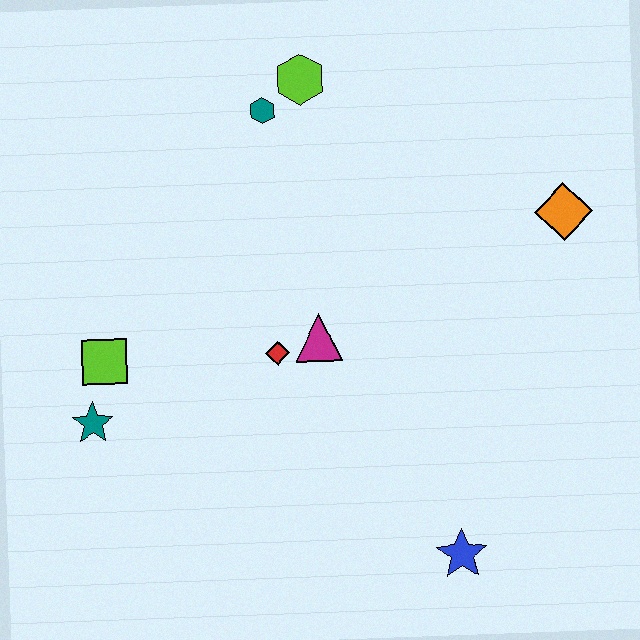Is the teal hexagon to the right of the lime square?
Yes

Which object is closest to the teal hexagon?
The lime hexagon is closest to the teal hexagon.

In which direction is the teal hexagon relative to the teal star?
The teal hexagon is above the teal star.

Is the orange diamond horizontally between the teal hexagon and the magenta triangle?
No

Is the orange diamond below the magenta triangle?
No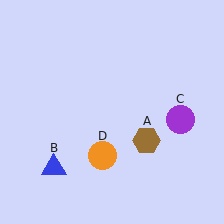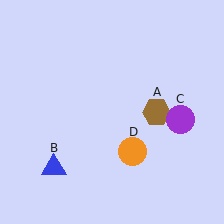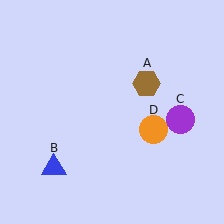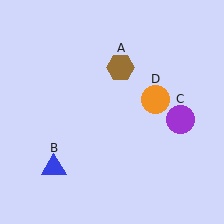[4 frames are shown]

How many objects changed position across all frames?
2 objects changed position: brown hexagon (object A), orange circle (object D).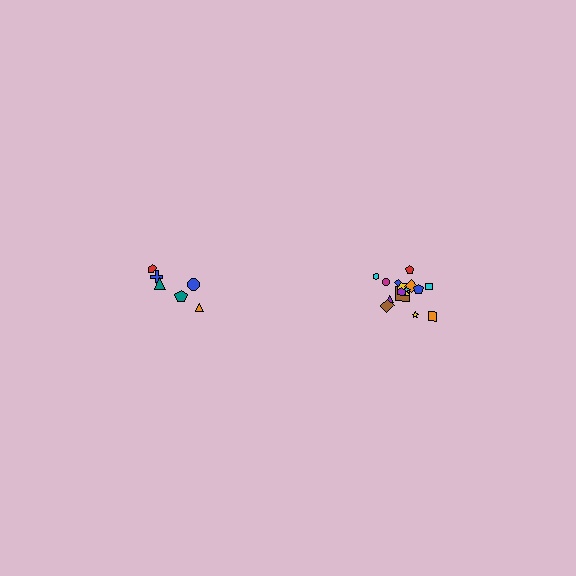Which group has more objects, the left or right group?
The right group.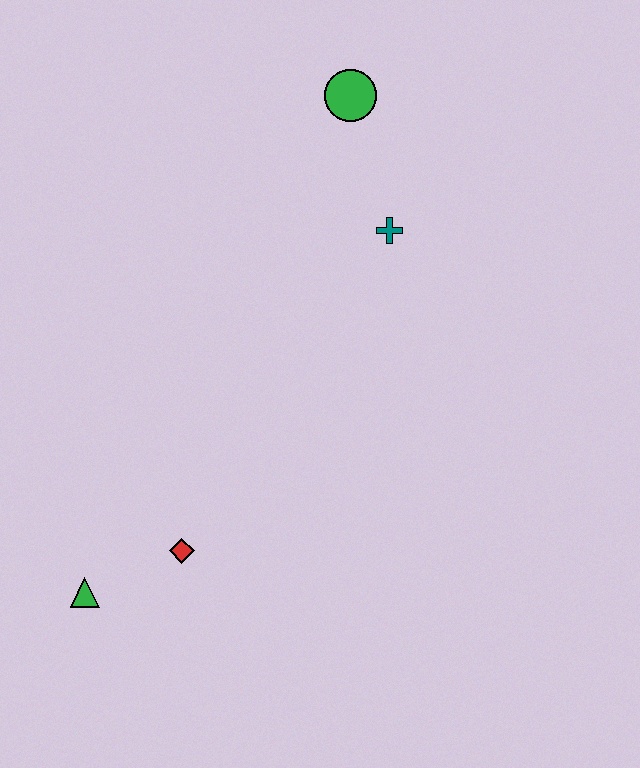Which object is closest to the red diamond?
The green triangle is closest to the red diamond.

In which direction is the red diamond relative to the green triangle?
The red diamond is to the right of the green triangle.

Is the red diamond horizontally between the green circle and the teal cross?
No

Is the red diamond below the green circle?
Yes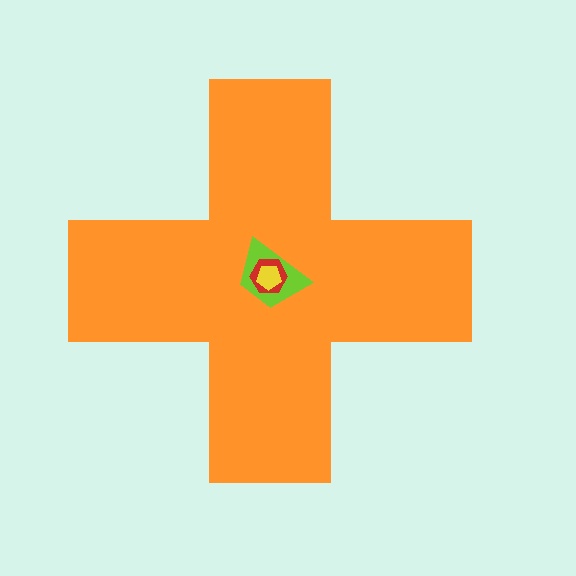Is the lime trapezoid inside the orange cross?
Yes.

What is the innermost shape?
The yellow pentagon.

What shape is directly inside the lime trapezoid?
The red hexagon.